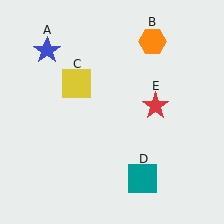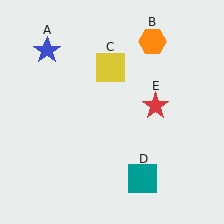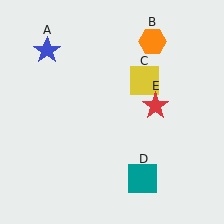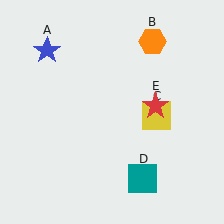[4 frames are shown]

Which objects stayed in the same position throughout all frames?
Blue star (object A) and orange hexagon (object B) and teal square (object D) and red star (object E) remained stationary.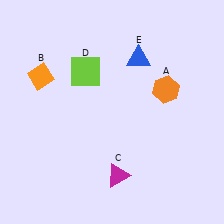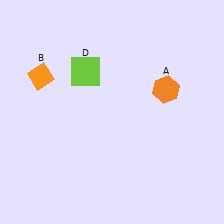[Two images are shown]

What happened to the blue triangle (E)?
The blue triangle (E) was removed in Image 2. It was in the top-right area of Image 1.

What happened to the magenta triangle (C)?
The magenta triangle (C) was removed in Image 2. It was in the bottom-right area of Image 1.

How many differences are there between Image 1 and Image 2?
There are 2 differences between the two images.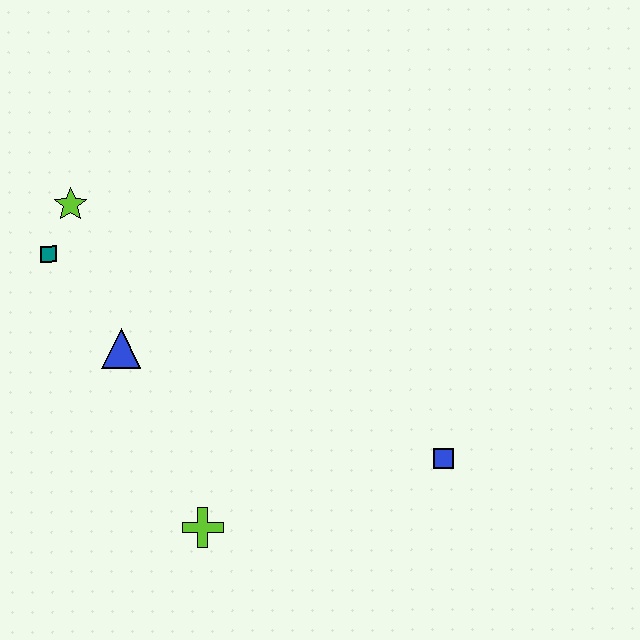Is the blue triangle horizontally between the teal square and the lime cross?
Yes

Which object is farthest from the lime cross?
The lime star is farthest from the lime cross.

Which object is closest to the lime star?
The teal square is closest to the lime star.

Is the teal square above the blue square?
Yes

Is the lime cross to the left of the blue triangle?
No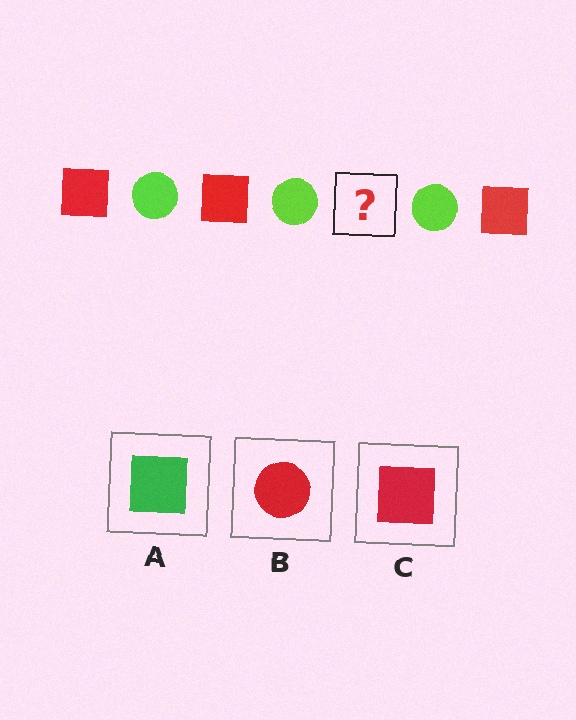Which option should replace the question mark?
Option C.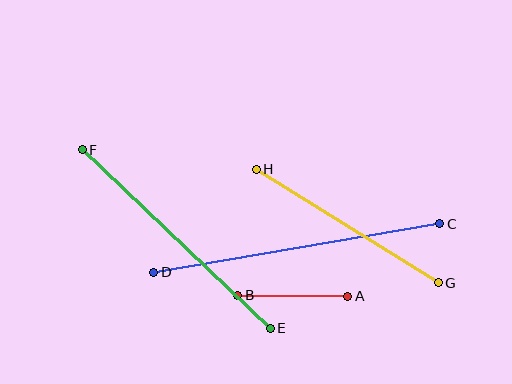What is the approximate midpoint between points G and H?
The midpoint is at approximately (347, 226) pixels.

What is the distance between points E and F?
The distance is approximately 259 pixels.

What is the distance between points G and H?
The distance is approximately 215 pixels.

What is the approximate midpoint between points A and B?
The midpoint is at approximately (293, 296) pixels.